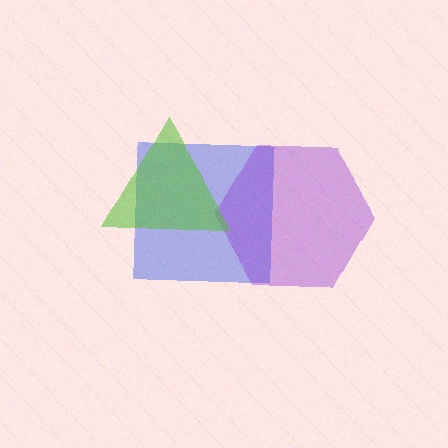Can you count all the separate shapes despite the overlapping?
Yes, there are 3 separate shapes.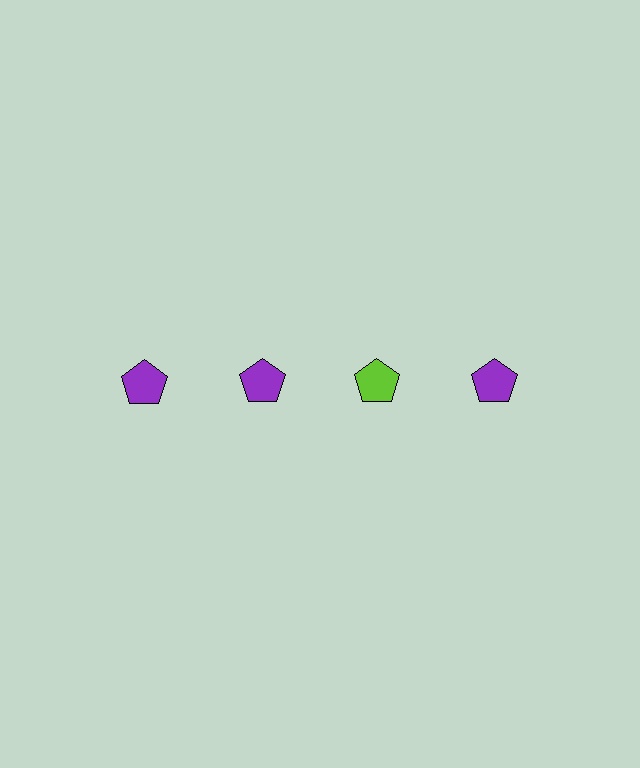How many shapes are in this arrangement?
There are 4 shapes arranged in a grid pattern.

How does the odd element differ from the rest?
It has a different color: lime instead of purple.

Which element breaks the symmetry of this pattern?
The lime pentagon in the top row, center column breaks the symmetry. All other shapes are purple pentagons.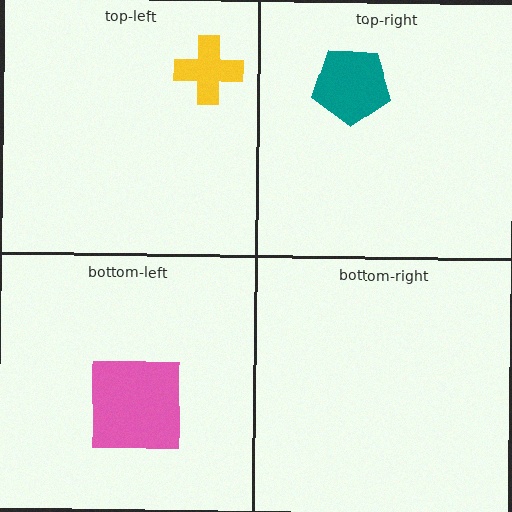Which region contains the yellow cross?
The top-left region.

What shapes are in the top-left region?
The yellow cross.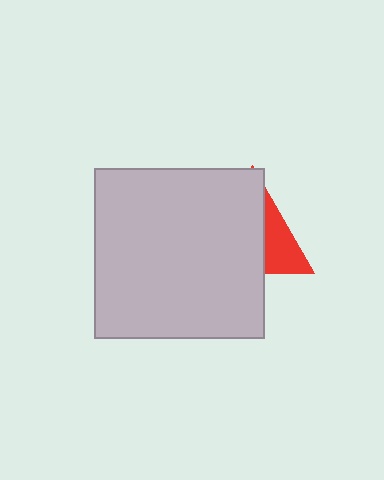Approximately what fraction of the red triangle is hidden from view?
Roughly 69% of the red triangle is hidden behind the light gray square.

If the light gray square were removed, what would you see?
You would see the complete red triangle.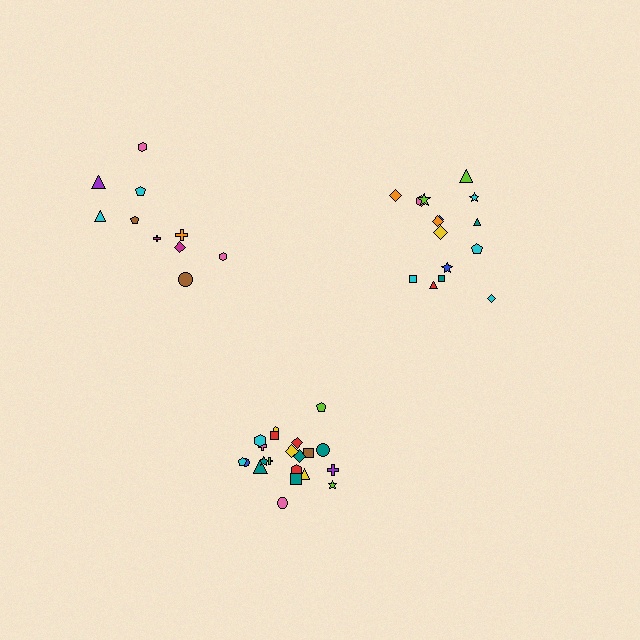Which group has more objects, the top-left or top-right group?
The top-right group.